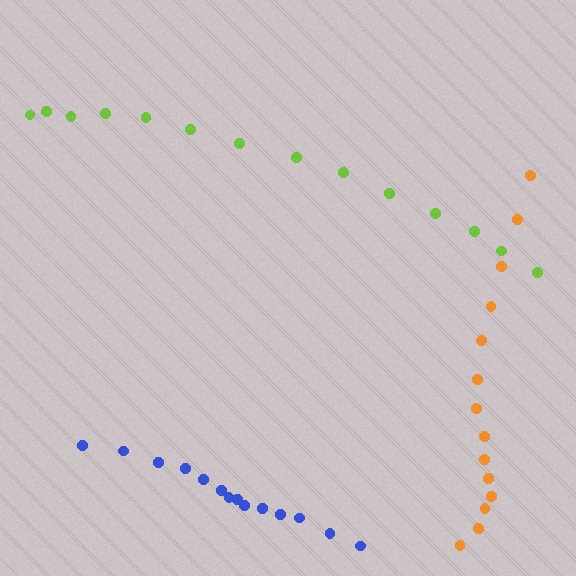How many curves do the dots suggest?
There are 3 distinct paths.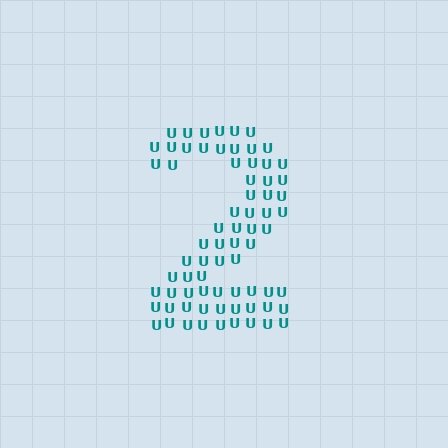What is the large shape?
The large shape is the digit 2.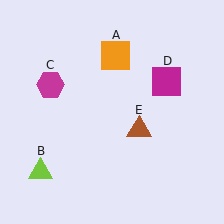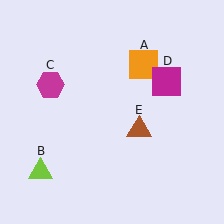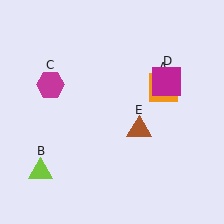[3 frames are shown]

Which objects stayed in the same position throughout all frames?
Lime triangle (object B) and magenta hexagon (object C) and magenta square (object D) and brown triangle (object E) remained stationary.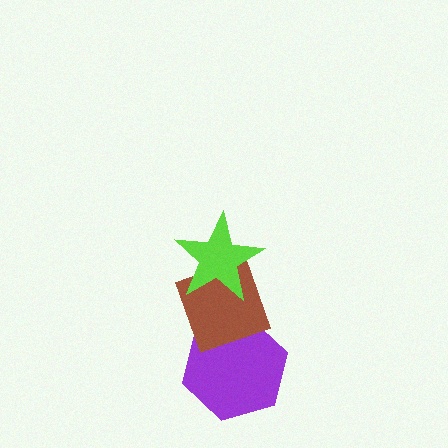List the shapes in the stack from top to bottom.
From top to bottom: the lime star, the brown diamond, the purple hexagon.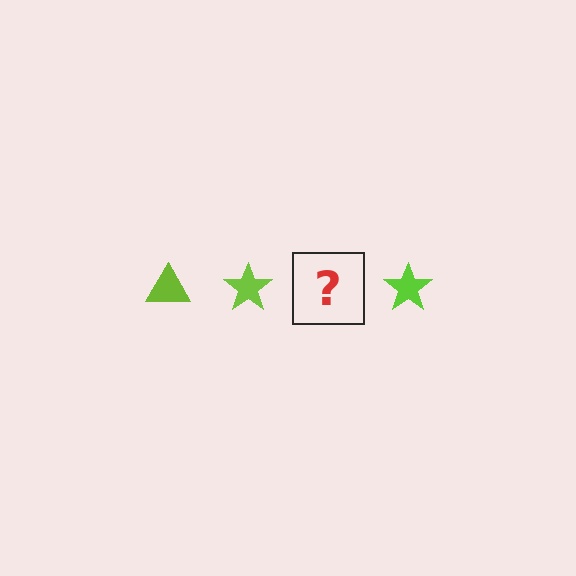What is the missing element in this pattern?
The missing element is a lime triangle.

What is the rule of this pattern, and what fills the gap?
The rule is that the pattern cycles through triangle, star shapes in lime. The gap should be filled with a lime triangle.